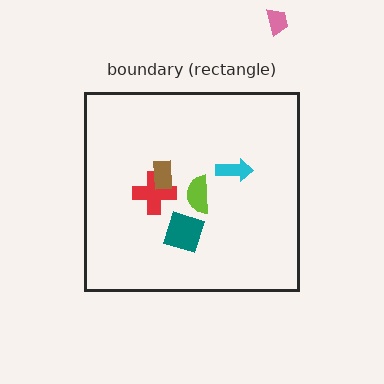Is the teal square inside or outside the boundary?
Inside.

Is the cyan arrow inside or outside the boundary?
Inside.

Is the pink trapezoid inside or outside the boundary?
Outside.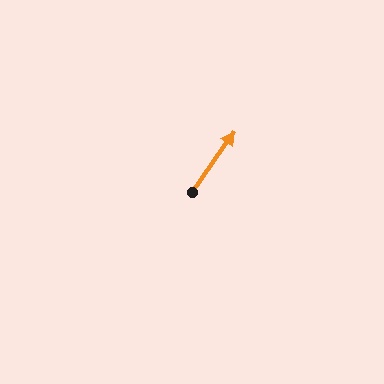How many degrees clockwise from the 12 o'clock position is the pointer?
Approximately 35 degrees.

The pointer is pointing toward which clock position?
Roughly 1 o'clock.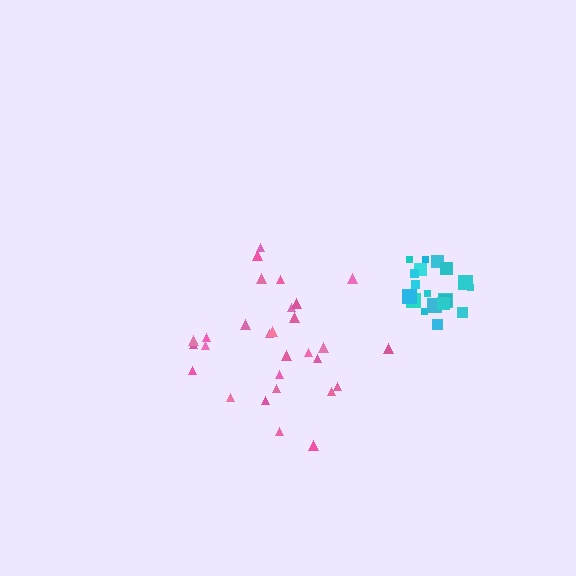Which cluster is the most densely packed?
Cyan.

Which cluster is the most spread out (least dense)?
Pink.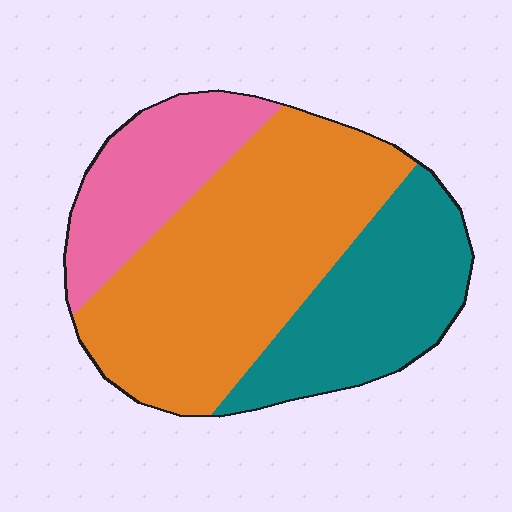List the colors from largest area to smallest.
From largest to smallest: orange, teal, pink.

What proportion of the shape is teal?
Teal covers roughly 30% of the shape.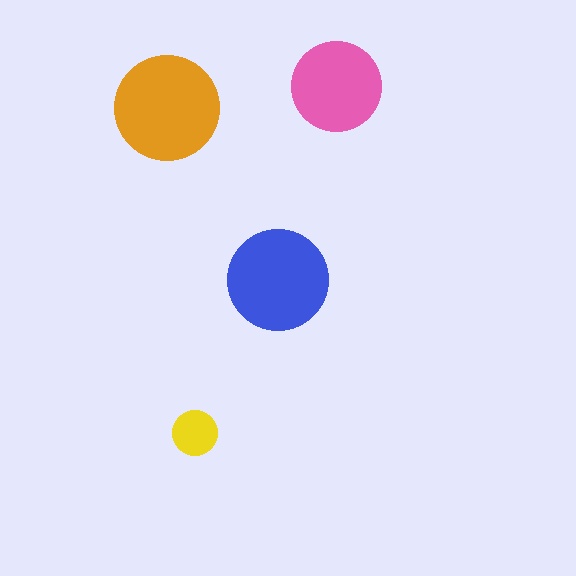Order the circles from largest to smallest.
the orange one, the blue one, the pink one, the yellow one.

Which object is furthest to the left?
The orange circle is leftmost.